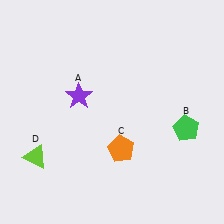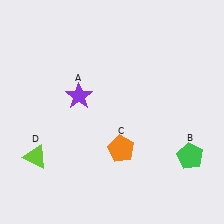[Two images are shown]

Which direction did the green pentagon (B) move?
The green pentagon (B) moved down.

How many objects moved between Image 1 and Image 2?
1 object moved between the two images.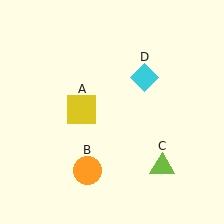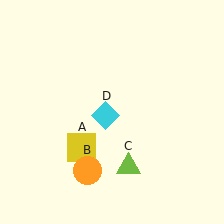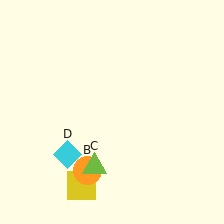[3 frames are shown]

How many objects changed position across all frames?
3 objects changed position: yellow square (object A), lime triangle (object C), cyan diamond (object D).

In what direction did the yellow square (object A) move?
The yellow square (object A) moved down.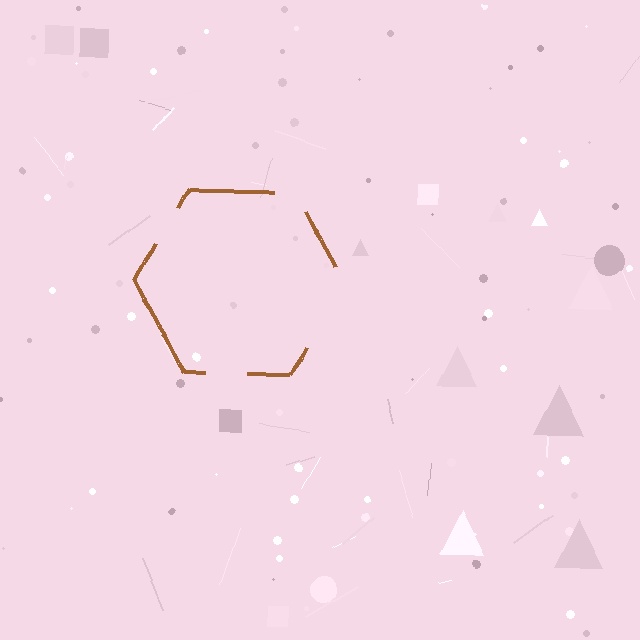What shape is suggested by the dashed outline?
The dashed outline suggests a hexagon.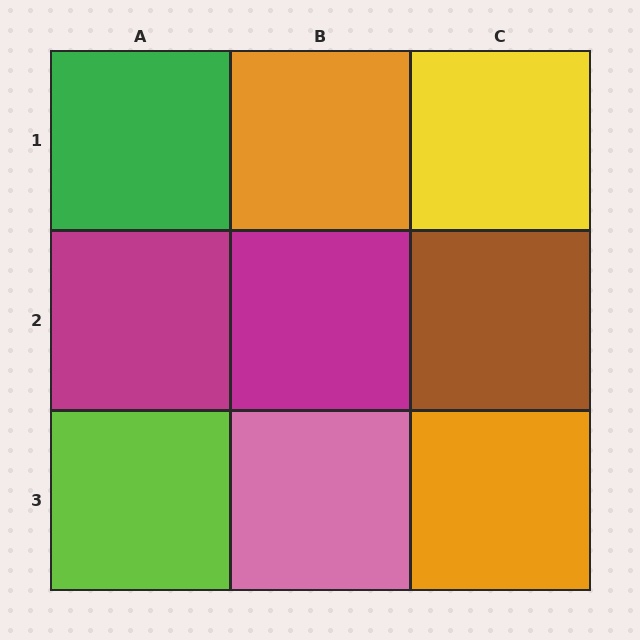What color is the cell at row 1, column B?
Orange.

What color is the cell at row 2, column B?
Magenta.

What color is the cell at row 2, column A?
Magenta.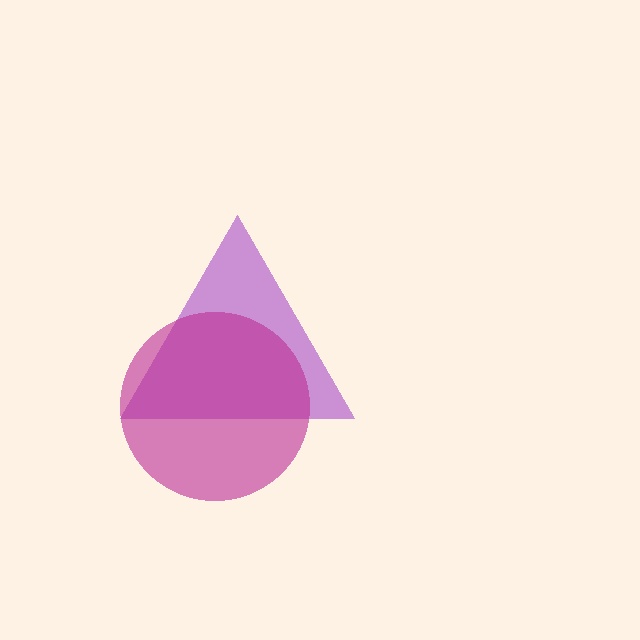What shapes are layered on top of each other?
The layered shapes are: a purple triangle, a magenta circle.